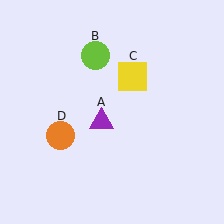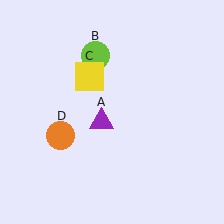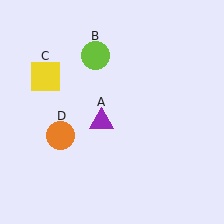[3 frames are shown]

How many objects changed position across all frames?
1 object changed position: yellow square (object C).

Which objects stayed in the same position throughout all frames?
Purple triangle (object A) and lime circle (object B) and orange circle (object D) remained stationary.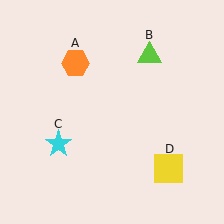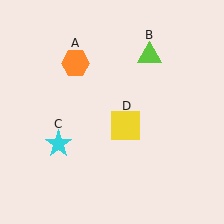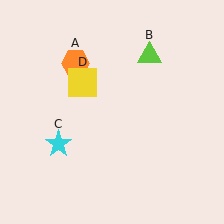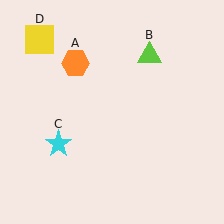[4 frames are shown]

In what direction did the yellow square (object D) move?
The yellow square (object D) moved up and to the left.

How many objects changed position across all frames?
1 object changed position: yellow square (object D).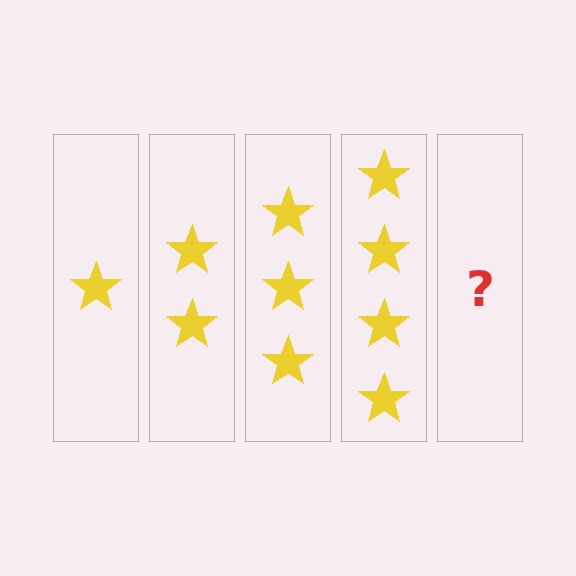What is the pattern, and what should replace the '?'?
The pattern is that each step adds one more star. The '?' should be 5 stars.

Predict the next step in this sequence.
The next step is 5 stars.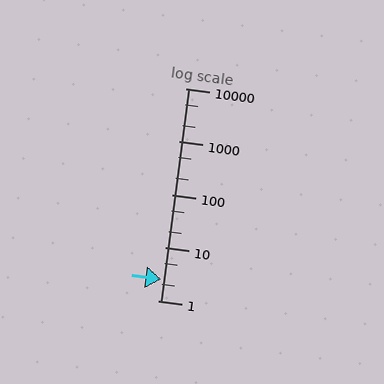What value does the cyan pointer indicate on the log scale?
The pointer indicates approximately 2.5.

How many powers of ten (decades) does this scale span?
The scale spans 4 decades, from 1 to 10000.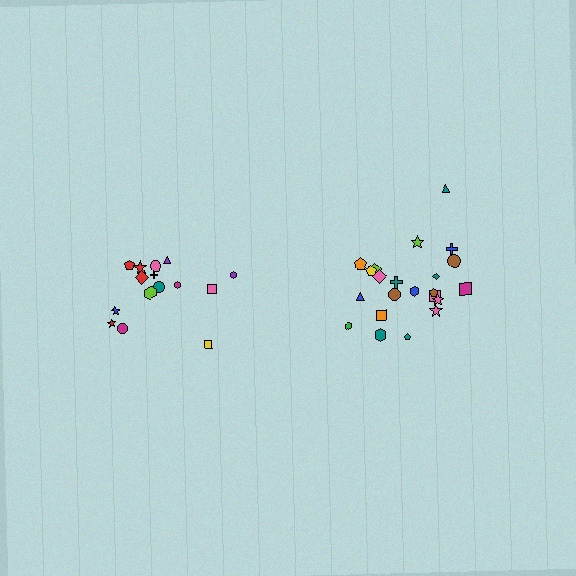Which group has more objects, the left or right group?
The right group.